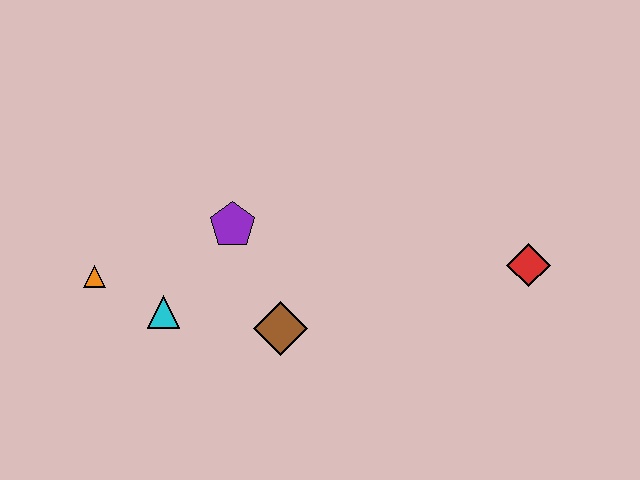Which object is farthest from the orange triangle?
The red diamond is farthest from the orange triangle.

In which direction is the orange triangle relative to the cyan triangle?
The orange triangle is to the left of the cyan triangle.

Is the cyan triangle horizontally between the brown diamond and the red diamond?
No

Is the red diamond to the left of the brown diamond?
No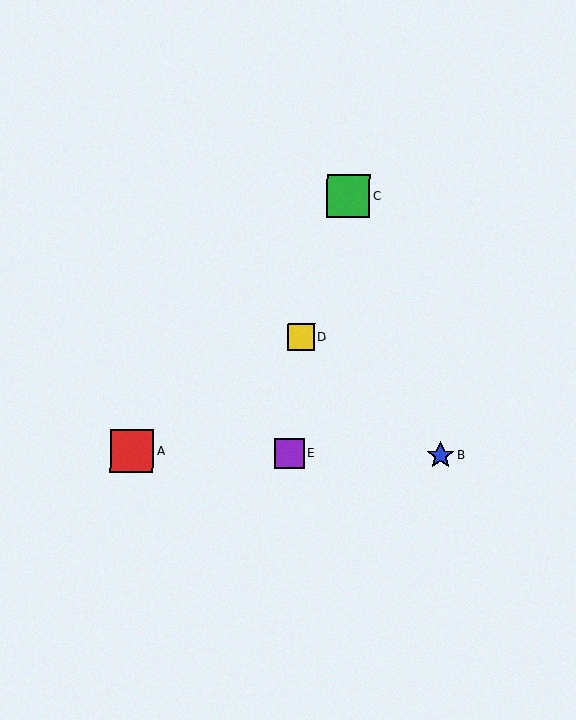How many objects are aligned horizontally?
3 objects (A, B, E) are aligned horizontally.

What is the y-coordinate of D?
Object D is at y≈338.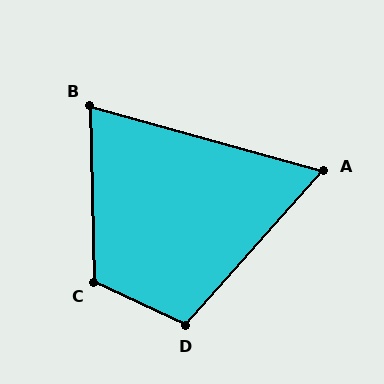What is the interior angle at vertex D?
Approximately 107 degrees (obtuse).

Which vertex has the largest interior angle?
C, at approximately 116 degrees.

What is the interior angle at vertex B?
Approximately 73 degrees (acute).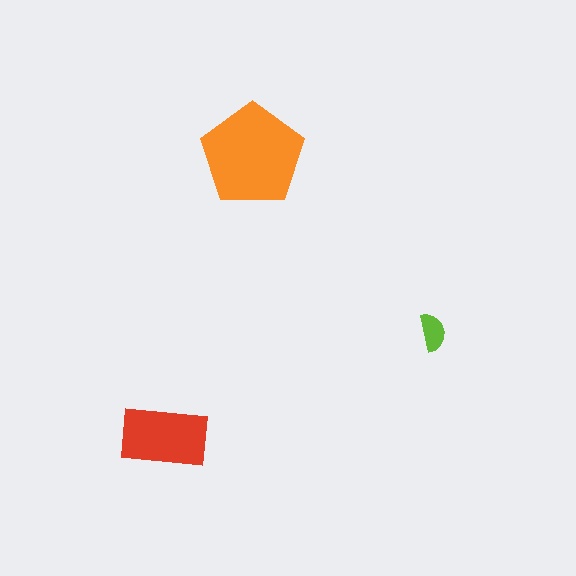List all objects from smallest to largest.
The lime semicircle, the red rectangle, the orange pentagon.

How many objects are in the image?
There are 3 objects in the image.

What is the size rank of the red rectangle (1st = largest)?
2nd.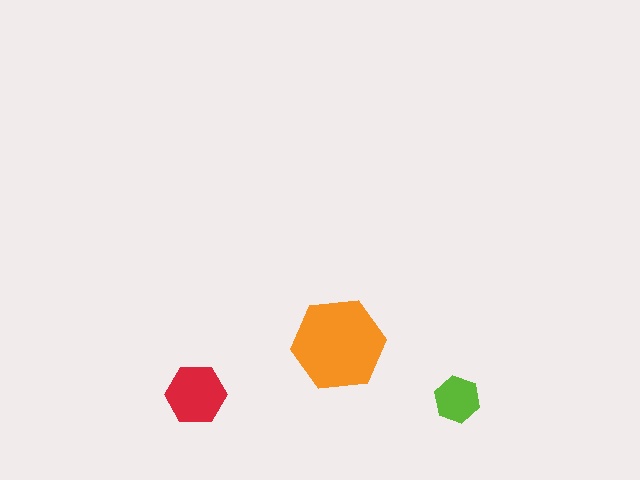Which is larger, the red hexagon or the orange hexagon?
The orange one.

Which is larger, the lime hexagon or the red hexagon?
The red one.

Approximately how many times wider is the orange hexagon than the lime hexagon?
About 2 times wider.